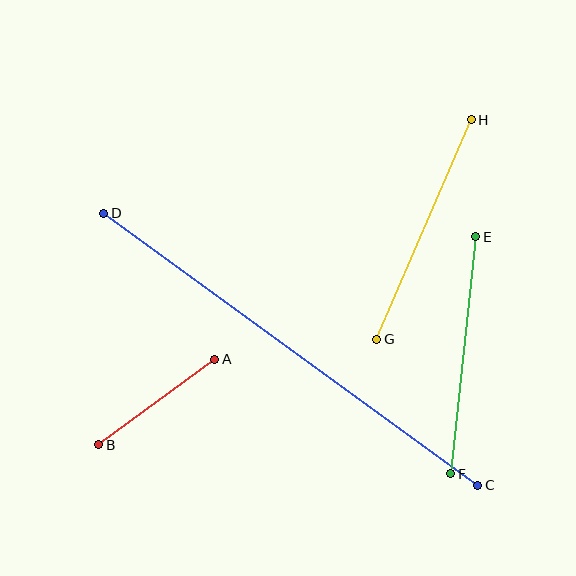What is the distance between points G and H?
The distance is approximately 239 pixels.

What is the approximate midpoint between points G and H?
The midpoint is at approximately (424, 229) pixels.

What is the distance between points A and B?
The distance is approximately 144 pixels.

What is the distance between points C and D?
The distance is approximately 462 pixels.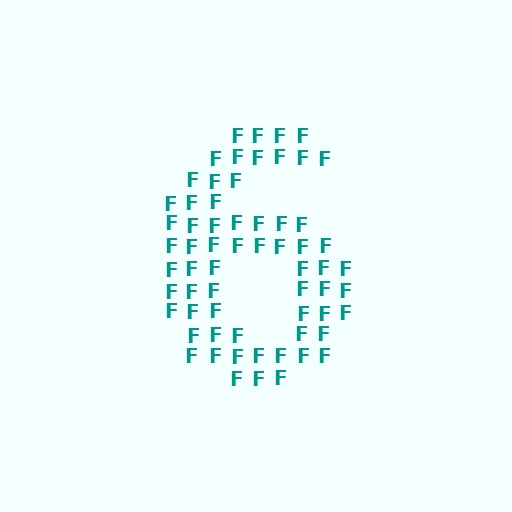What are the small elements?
The small elements are letter F's.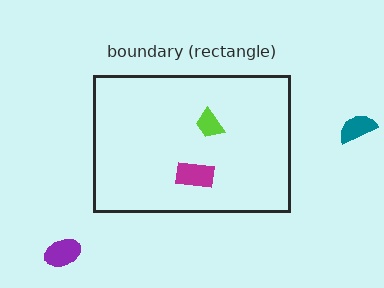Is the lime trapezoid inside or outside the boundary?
Inside.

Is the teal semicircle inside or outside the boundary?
Outside.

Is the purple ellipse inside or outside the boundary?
Outside.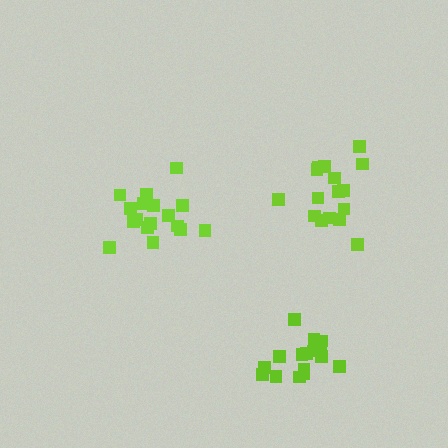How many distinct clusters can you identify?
There are 3 distinct clusters.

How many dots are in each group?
Group 1: 16 dots, Group 2: 17 dots, Group 3: 16 dots (49 total).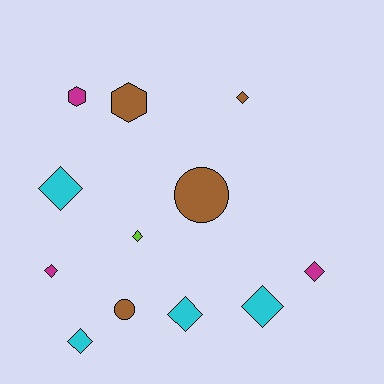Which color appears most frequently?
Brown, with 4 objects.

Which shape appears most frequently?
Diamond, with 8 objects.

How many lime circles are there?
There are no lime circles.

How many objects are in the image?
There are 12 objects.